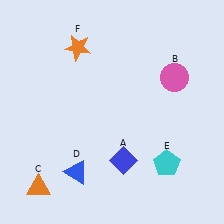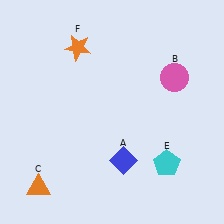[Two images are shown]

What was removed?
The blue triangle (D) was removed in Image 2.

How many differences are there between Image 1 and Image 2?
There is 1 difference between the two images.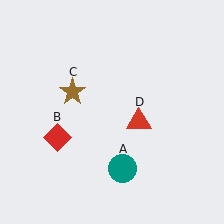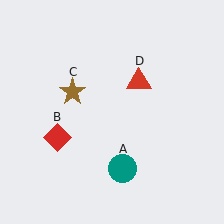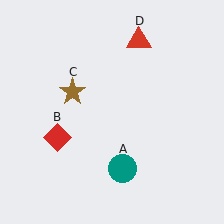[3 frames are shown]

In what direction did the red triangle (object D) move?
The red triangle (object D) moved up.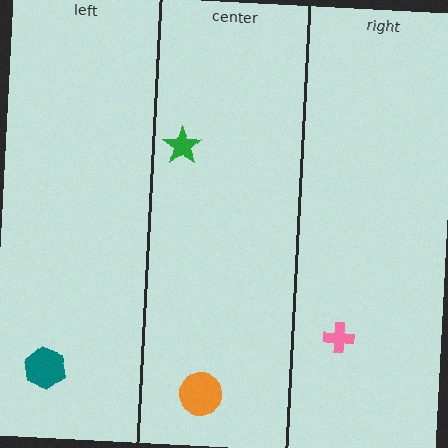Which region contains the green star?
The center region.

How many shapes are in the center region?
2.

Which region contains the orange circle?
The center region.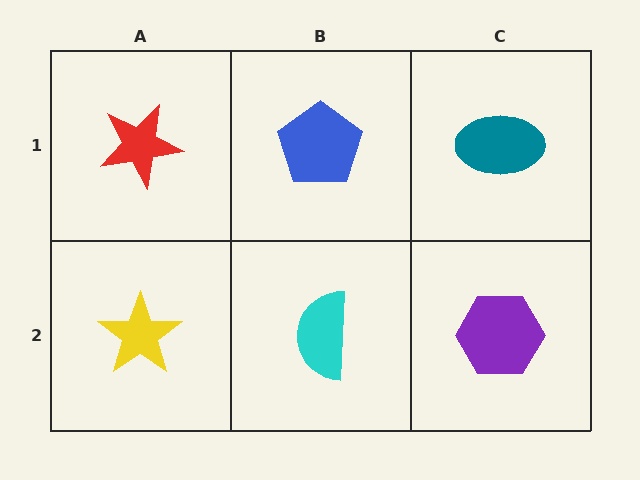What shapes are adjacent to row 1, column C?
A purple hexagon (row 2, column C), a blue pentagon (row 1, column B).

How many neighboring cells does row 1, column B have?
3.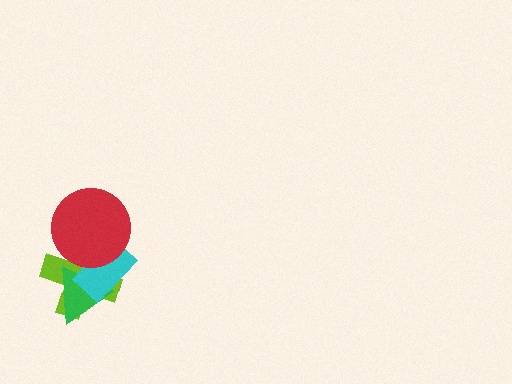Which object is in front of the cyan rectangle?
The red circle is in front of the cyan rectangle.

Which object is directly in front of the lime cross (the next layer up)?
The green triangle is directly in front of the lime cross.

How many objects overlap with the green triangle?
2 objects overlap with the green triangle.